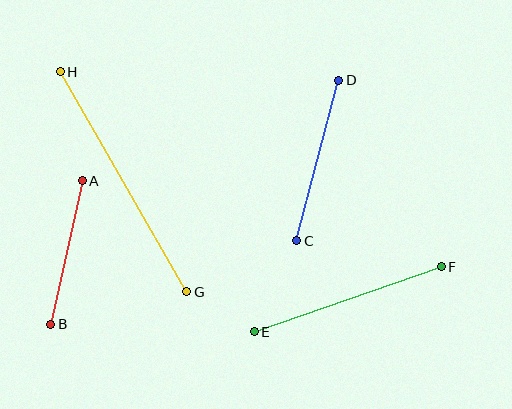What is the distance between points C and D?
The distance is approximately 166 pixels.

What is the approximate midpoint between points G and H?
The midpoint is at approximately (123, 182) pixels.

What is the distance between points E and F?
The distance is approximately 198 pixels.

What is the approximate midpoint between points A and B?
The midpoint is at approximately (66, 252) pixels.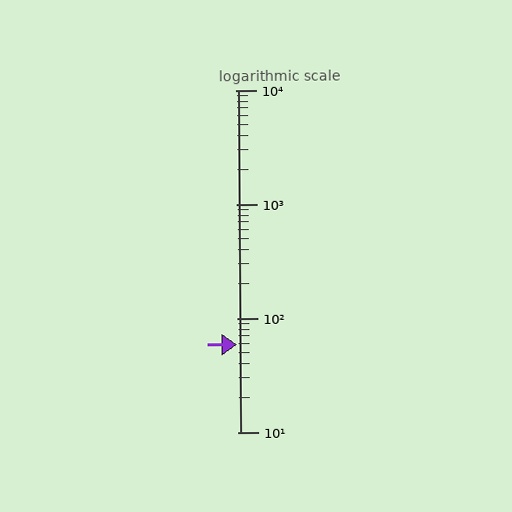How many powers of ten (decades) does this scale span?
The scale spans 3 decades, from 10 to 10000.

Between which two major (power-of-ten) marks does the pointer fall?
The pointer is between 10 and 100.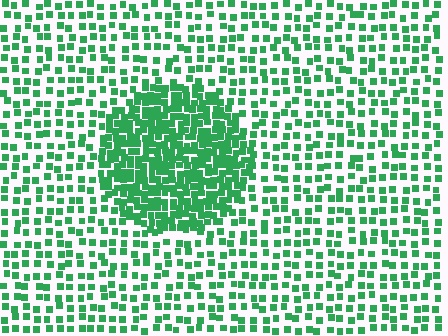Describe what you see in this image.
The image contains small green elements arranged at two different densities. A circle-shaped region is visible where the elements are more densely packed than the surrounding area.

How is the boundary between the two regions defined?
The boundary is defined by a change in element density (approximately 2.3x ratio). All elements are the same color, size, and shape.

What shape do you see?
I see a circle.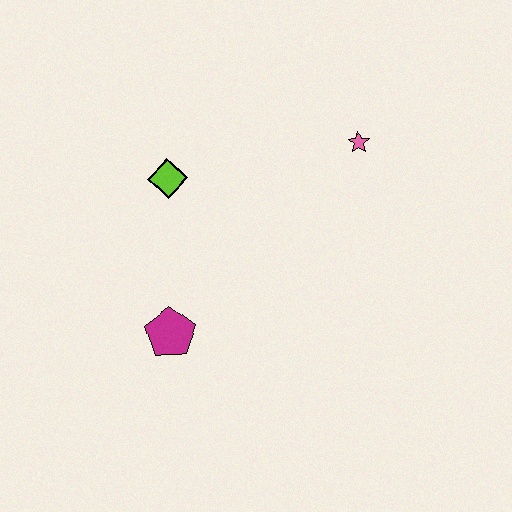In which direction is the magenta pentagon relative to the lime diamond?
The magenta pentagon is below the lime diamond.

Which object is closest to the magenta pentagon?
The lime diamond is closest to the magenta pentagon.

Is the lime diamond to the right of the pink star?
No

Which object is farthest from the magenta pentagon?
The pink star is farthest from the magenta pentagon.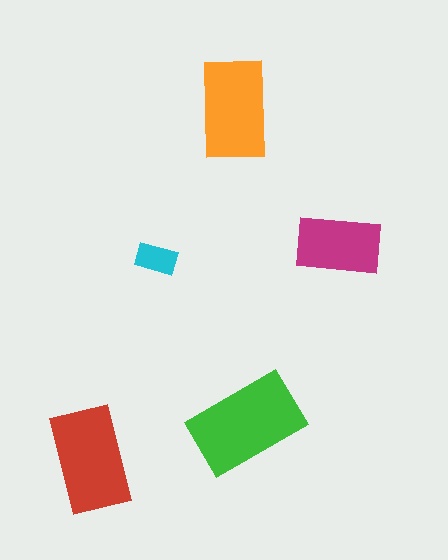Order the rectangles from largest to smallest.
the green one, the red one, the orange one, the magenta one, the cyan one.